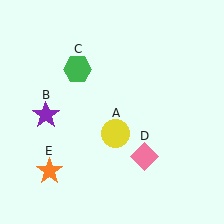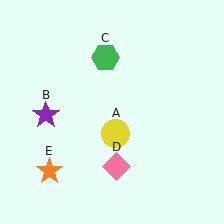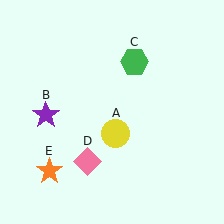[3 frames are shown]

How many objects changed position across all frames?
2 objects changed position: green hexagon (object C), pink diamond (object D).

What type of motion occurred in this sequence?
The green hexagon (object C), pink diamond (object D) rotated clockwise around the center of the scene.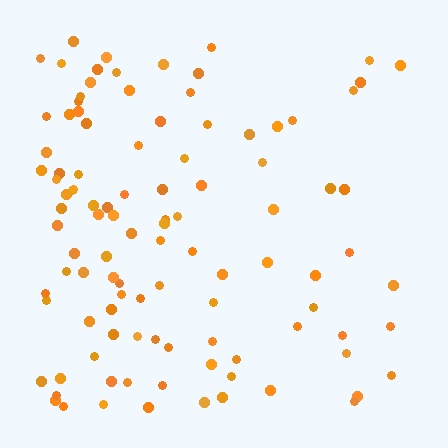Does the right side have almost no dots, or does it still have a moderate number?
Still a moderate number, just noticeably fewer than the left.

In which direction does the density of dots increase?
From right to left, with the left side densest.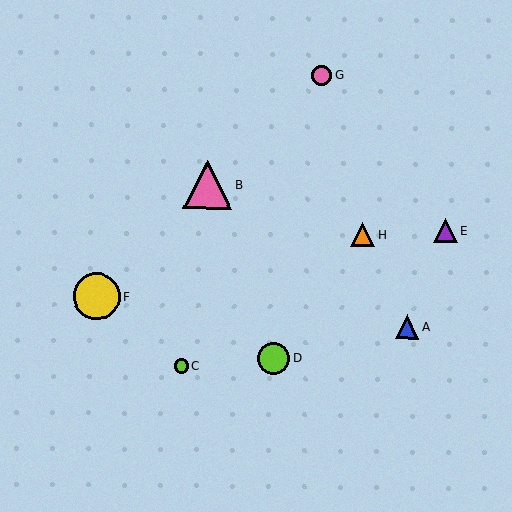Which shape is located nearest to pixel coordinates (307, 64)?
The pink circle (labeled G) at (321, 75) is nearest to that location.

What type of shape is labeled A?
Shape A is a blue triangle.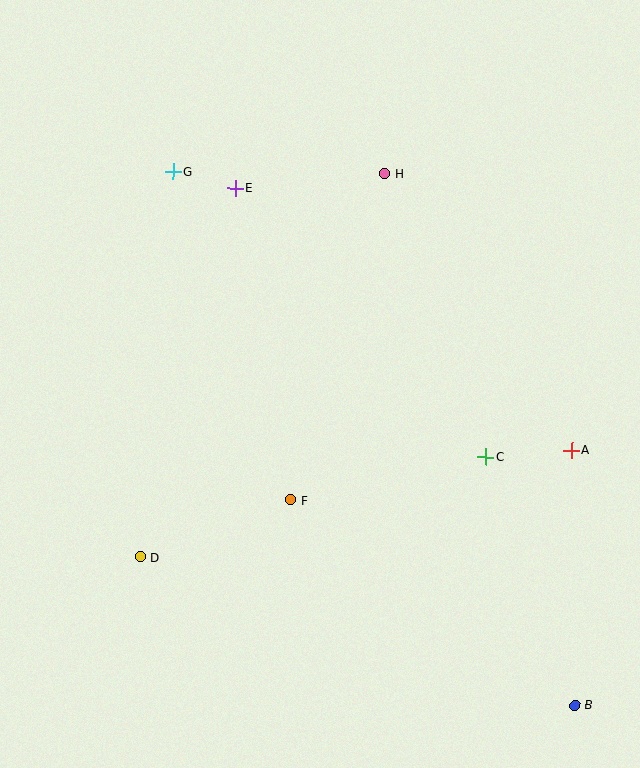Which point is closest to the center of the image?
Point F at (291, 500) is closest to the center.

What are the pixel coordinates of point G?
Point G is at (173, 172).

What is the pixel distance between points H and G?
The distance between H and G is 211 pixels.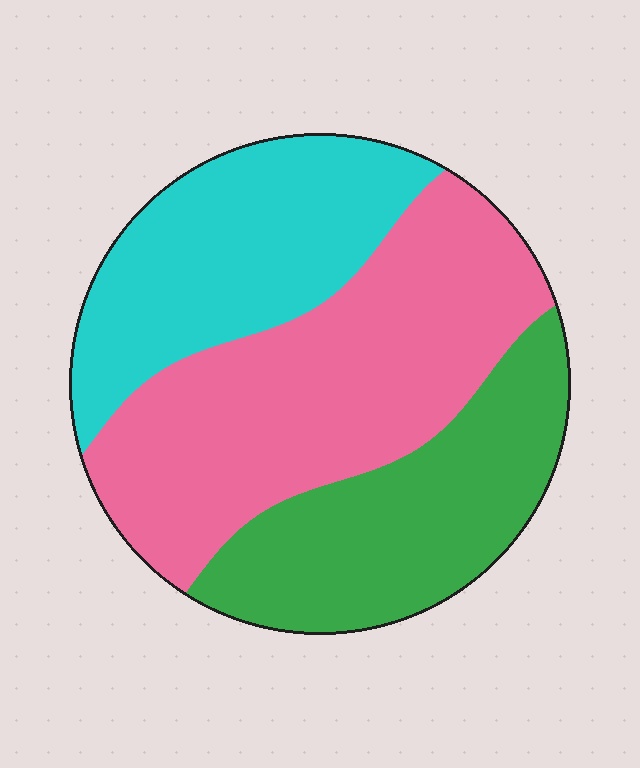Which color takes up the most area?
Pink, at roughly 45%.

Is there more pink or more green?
Pink.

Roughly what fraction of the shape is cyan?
Cyan takes up about one quarter (1/4) of the shape.